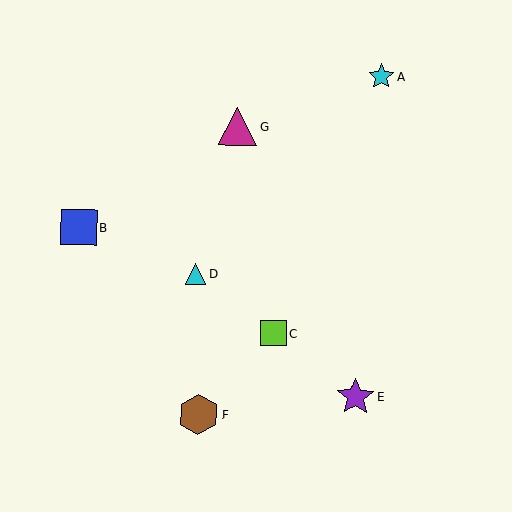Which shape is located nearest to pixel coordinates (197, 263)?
The cyan triangle (labeled D) at (195, 274) is nearest to that location.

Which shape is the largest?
The brown hexagon (labeled F) is the largest.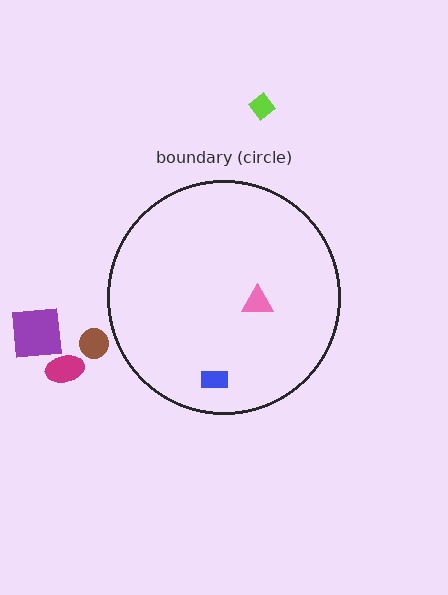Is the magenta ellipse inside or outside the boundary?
Outside.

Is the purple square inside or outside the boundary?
Outside.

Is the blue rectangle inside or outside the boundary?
Inside.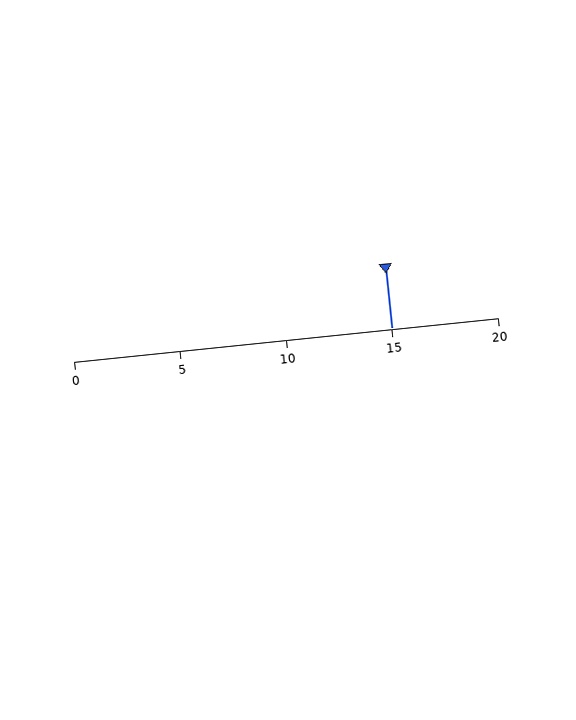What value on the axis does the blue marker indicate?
The marker indicates approximately 15.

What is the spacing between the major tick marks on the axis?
The major ticks are spaced 5 apart.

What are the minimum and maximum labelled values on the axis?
The axis runs from 0 to 20.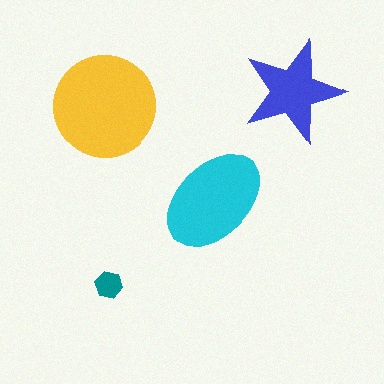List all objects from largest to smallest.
The yellow circle, the cyan ellipse, the blue star, the teal hexagon.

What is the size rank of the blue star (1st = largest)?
3rd.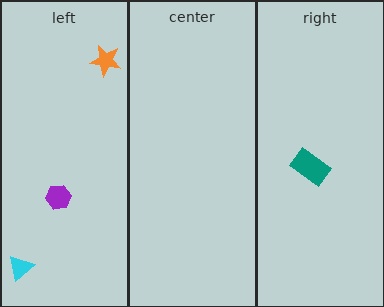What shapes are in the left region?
The cyan triangle, the purple hexagon, the orange star.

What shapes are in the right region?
The teal rectangle.